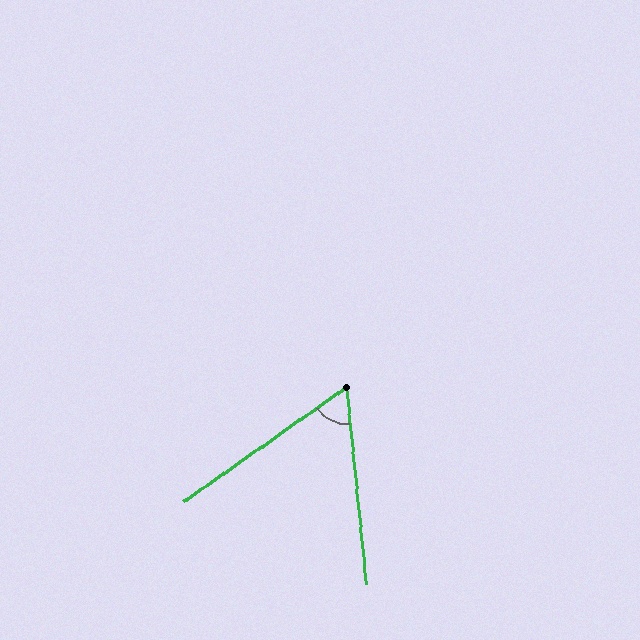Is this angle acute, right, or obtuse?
It is acute.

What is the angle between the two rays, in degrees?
Approximately 61 degrees.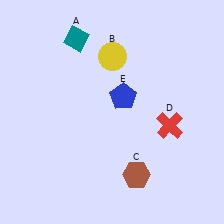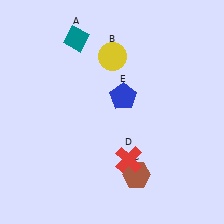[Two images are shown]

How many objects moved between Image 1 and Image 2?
1 object moved between the two images.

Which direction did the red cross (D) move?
The red cross (D) moved left.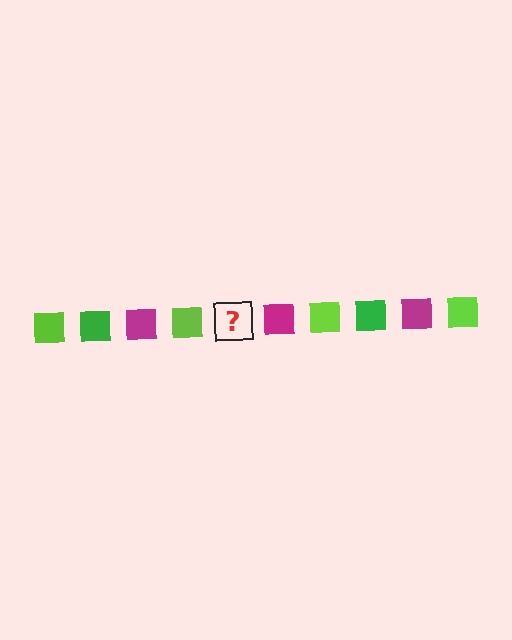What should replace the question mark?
The question mark should be replaced with a green square.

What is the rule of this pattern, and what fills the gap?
The rule is that the pattern cycles through lime, green, magenta squares. The gap should be filled with a green square.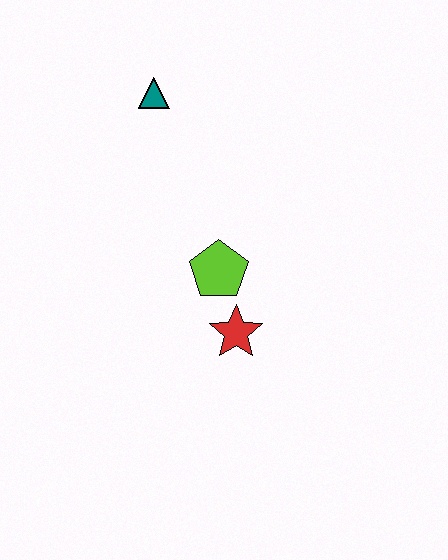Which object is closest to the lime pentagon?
The red star is closest to the lime pentagon.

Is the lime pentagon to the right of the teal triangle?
Yes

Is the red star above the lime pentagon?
No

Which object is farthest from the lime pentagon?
The teal triangle is farthest from the lime pentagon.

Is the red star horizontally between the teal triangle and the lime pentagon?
No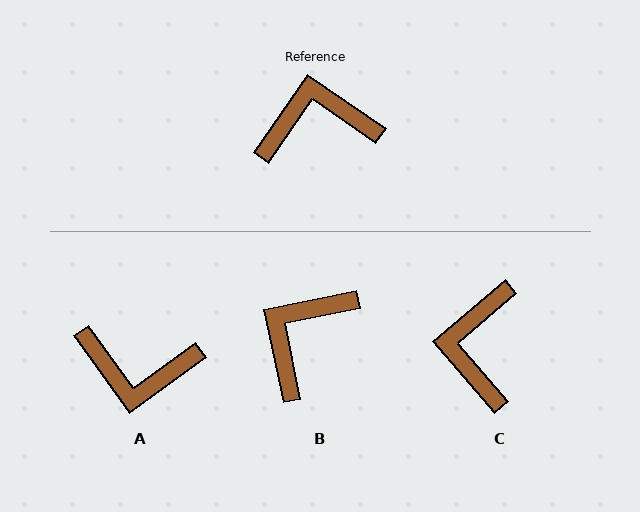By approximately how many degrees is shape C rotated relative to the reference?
Approximately 75 degrees counter-clockwise.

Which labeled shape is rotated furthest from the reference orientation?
A, about 160 degrees away.